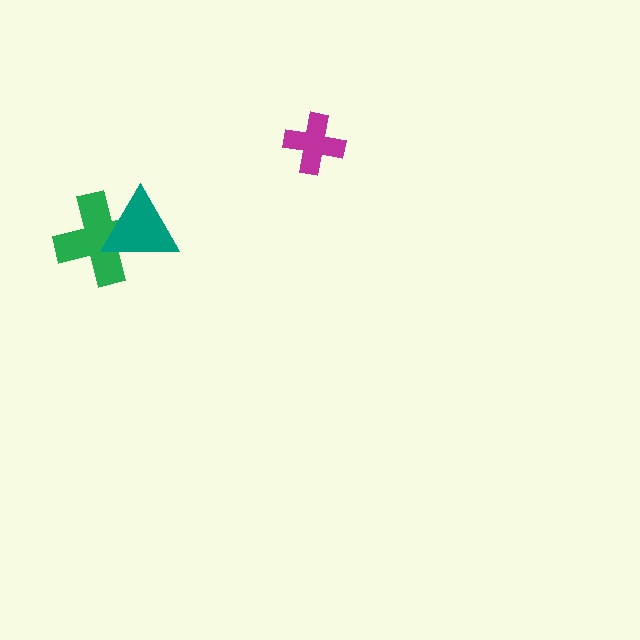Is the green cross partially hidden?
Yes, it is partially covered by another shape.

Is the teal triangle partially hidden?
No, no other shape covers it.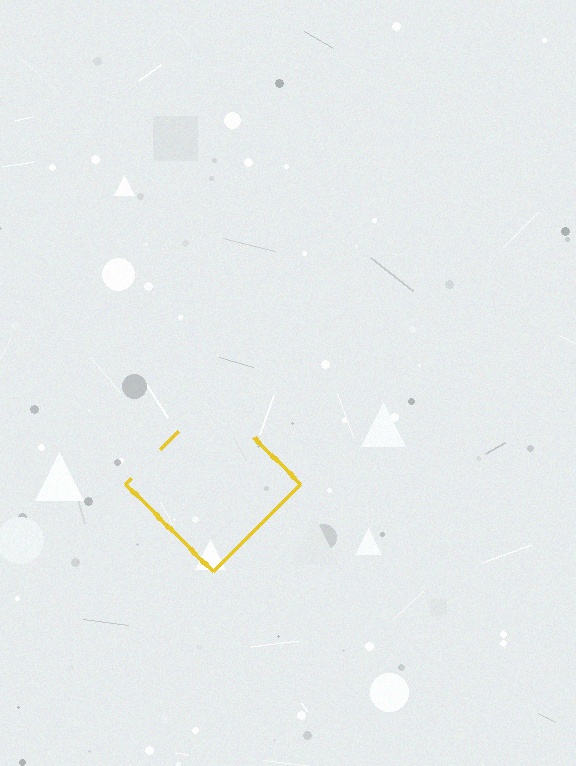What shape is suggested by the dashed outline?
The dashed outline suggests a diamond.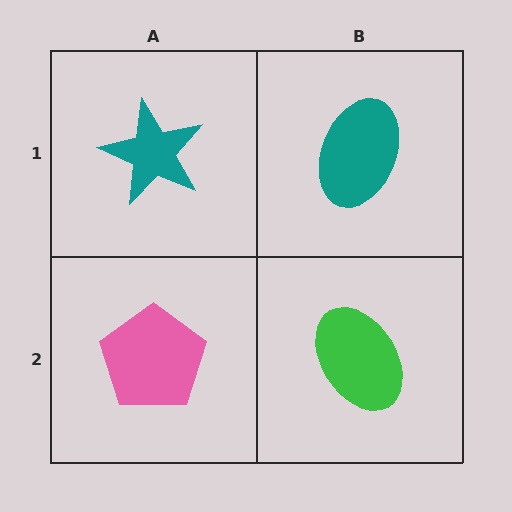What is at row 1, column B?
A teal ellipse.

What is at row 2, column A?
A pink pentagon.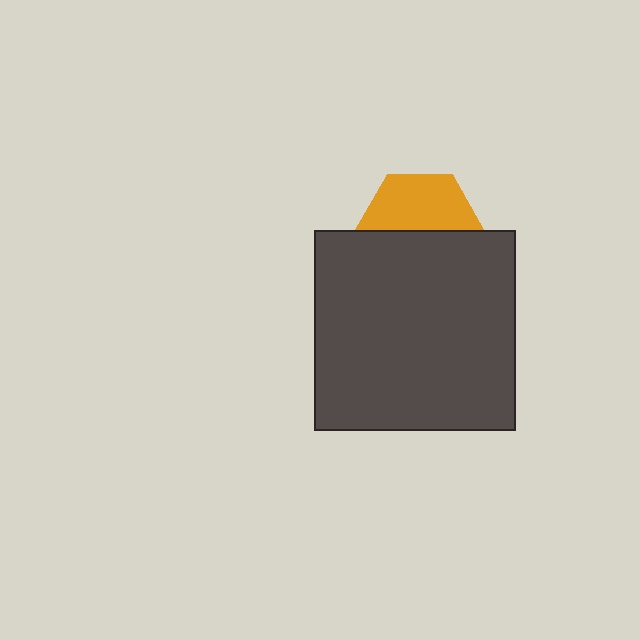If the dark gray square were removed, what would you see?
You would see the complete orange hexagon.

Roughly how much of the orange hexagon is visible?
About half of it is visible (roughly 48%).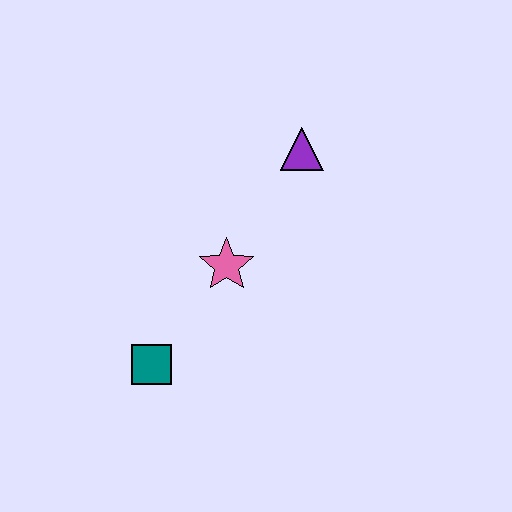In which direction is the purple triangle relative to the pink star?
The purple triangle is above the pink star.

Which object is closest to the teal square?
The pink star is closest to the teal square.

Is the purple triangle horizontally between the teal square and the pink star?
No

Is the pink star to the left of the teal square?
No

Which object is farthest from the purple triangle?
The teal square is farthest from the purple triangle.